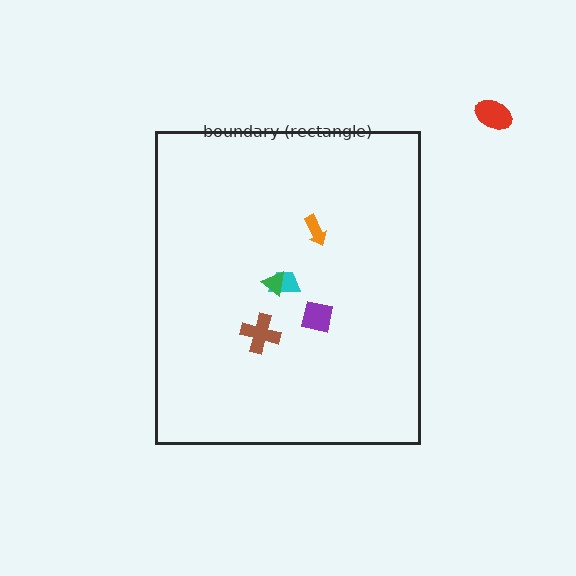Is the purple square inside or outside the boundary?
Inside.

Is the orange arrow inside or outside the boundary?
Inside.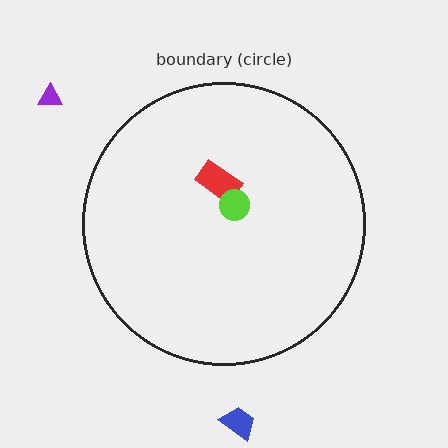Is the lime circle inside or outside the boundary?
Inside.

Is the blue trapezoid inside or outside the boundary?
Outside.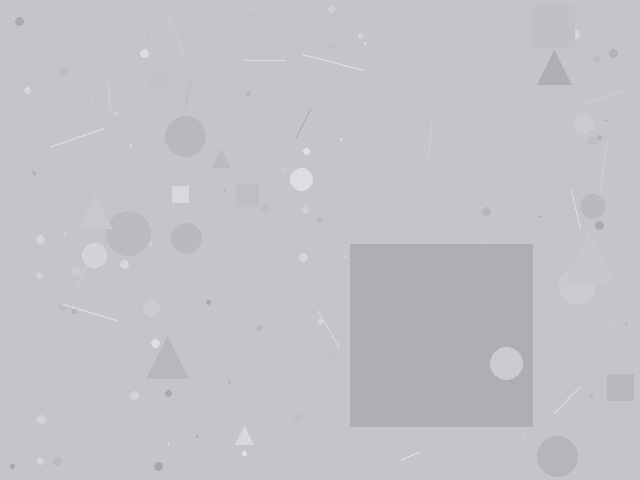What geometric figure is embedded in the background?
A square is embedded in the background.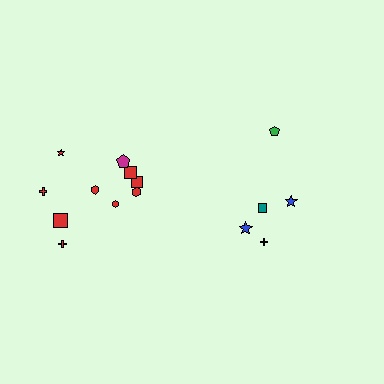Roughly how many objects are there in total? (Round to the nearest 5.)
Roughly 15 objects in total.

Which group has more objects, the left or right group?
The left group.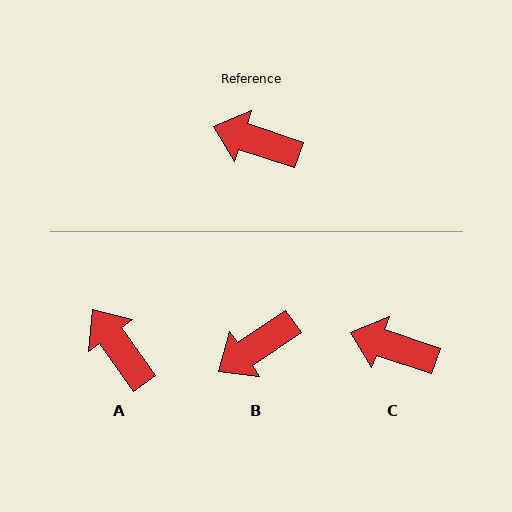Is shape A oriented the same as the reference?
No, it is off by about 36 degrees.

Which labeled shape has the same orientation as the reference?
C.